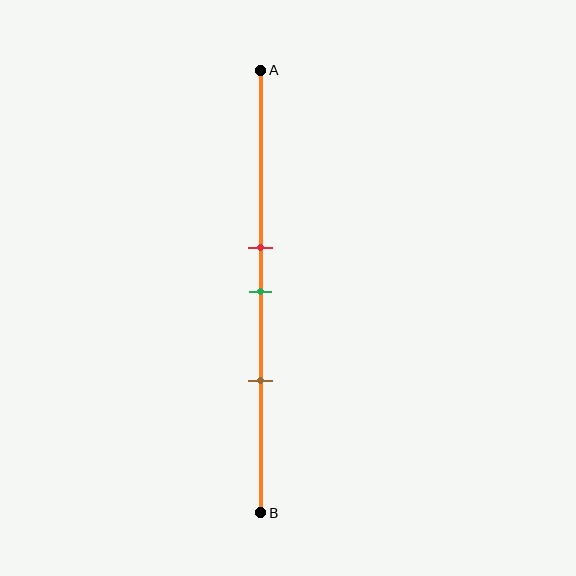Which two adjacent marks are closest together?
The red and green marks are the closest adjacent pair.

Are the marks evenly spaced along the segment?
Yes, the marks are approximately evenly spaced.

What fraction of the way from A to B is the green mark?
The green mark is approximately 50% (0.5) of the way from A to B.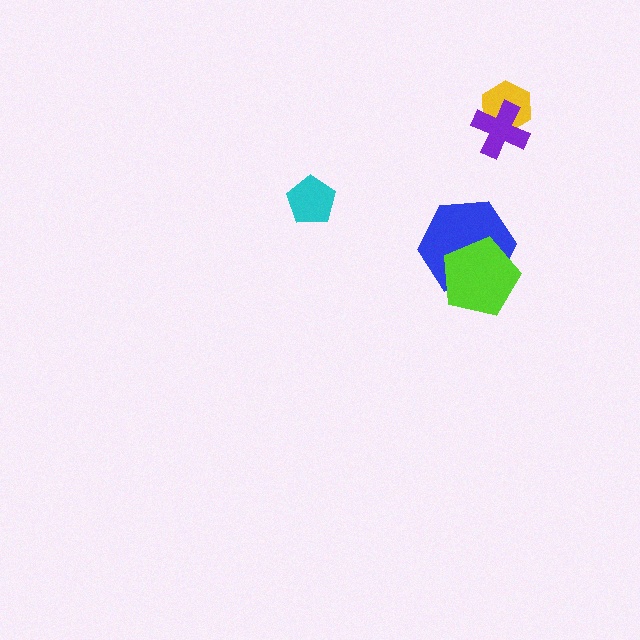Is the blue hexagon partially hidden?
Yes, it is partially covered by another shape.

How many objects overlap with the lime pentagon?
1 object overlaps with the lime pentagon.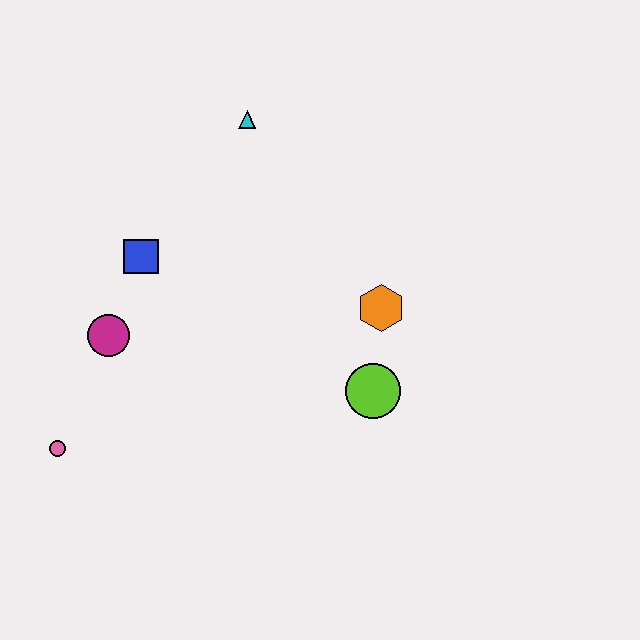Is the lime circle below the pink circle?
No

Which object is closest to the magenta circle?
The blue square is closest to the magenta circle.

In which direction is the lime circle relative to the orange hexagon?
The lime circle is below the orange hexagon.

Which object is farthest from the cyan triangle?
The pink circle is farthest from the cyan triangle.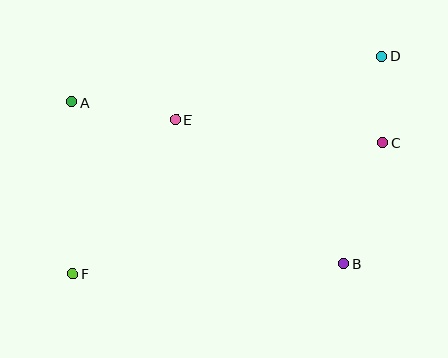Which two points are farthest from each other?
Points D and F are farthest from each other.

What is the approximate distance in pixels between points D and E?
The distance between D and E is approximately 215 pixels.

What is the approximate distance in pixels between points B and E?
The distance between B and E is approximately 222 pixels.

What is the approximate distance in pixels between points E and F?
The distance between E and F is approximately 185 pixels.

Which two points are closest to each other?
Points C and D are closest to each other.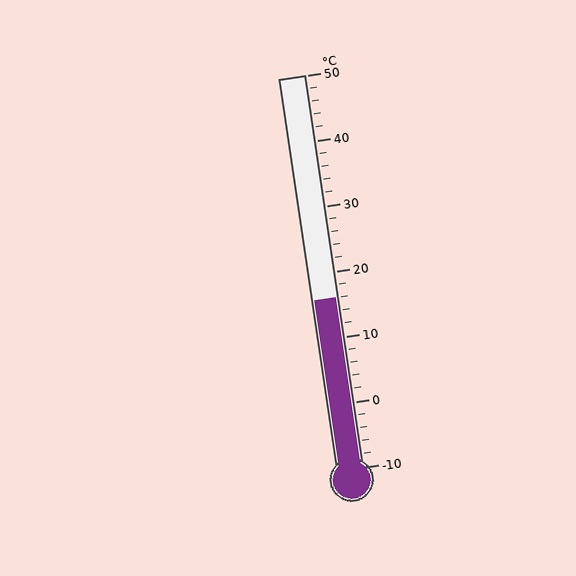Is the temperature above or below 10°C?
The temperature is above 10°C.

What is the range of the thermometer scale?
The thermometer scale ranges from -10°C to 50°C.